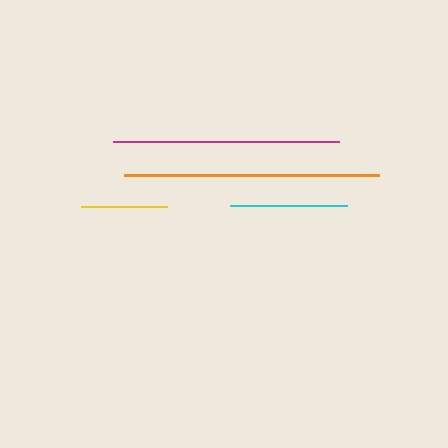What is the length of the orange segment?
The orange segment is approximately 256 pixels long.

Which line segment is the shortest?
The yellow line is the shortest at approximately 86 pixels.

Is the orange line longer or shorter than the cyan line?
The orange line is longer than the cyan line.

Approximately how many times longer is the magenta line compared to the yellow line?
The magenta line is approximately 2.6 times the length of the yellow line.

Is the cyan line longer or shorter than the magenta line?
The magenta line is longer than the cyan line.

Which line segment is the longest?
The orange line is the longest at approximately 256 pixels.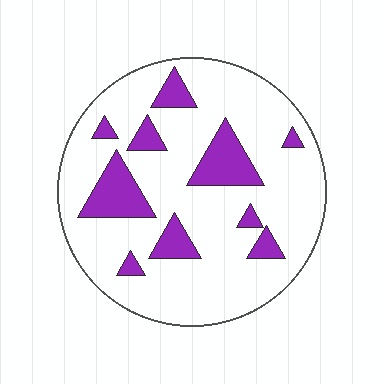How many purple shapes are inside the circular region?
10.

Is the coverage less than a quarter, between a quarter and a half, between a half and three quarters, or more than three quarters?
Less than a quarter.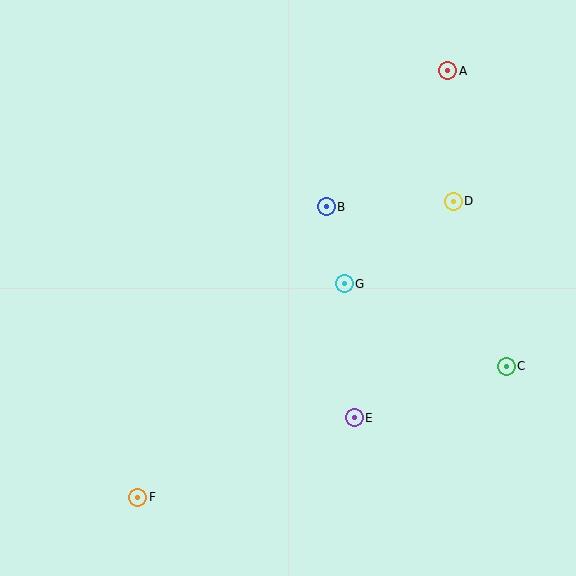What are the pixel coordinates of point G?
Point G is at (344, 284).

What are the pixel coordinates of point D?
Point D is at (453, 201).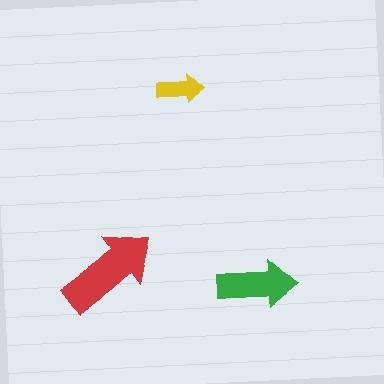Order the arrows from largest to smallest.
the red one, the green one, the yellow one.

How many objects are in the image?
There are 3 objects in the image.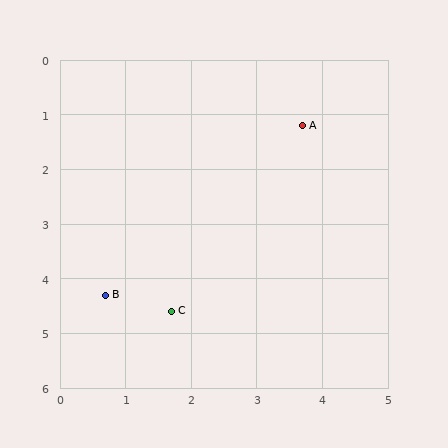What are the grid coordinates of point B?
Point B is at approximately (0.7, 4.3).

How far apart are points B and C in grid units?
Points B and C are about 1.0 grid units apart.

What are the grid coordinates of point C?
Point C is at approximately (1.7, 4.6).